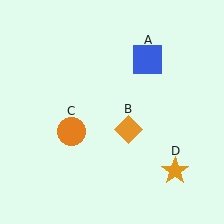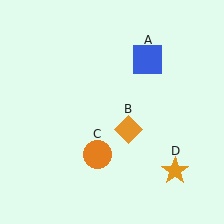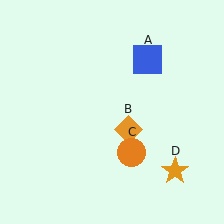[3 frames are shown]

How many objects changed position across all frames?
1 object changed position: orange circle (object C).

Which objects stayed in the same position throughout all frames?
Blue square (object A) and orange diamond (object B) and orange star (object D) remained stationary.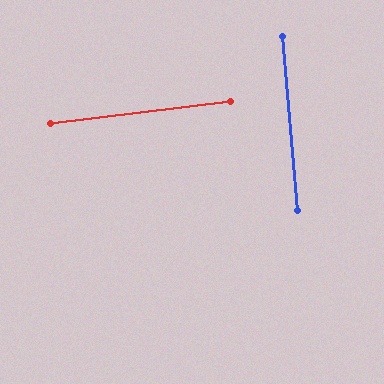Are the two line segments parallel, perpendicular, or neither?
Perpendicular — they meet at approximately 88°.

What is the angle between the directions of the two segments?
Approximately 88 degrees.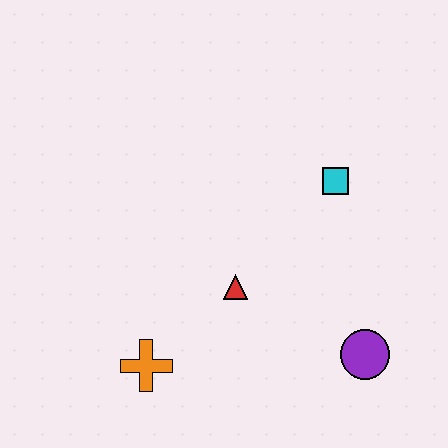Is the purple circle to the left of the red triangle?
No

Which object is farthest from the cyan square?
The orange cross is farthest from the cyan square.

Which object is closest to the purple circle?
The red triangle is closest to the purple circle.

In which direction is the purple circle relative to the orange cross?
The purple circle is to the right of the orange cross.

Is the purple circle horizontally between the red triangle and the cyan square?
No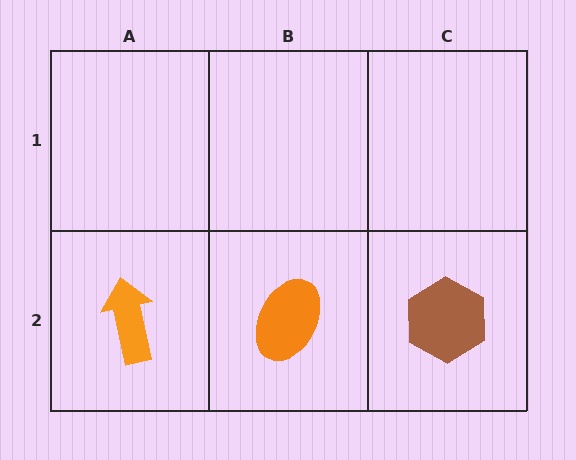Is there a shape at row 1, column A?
No, that cell is empty.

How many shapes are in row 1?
0 shapes.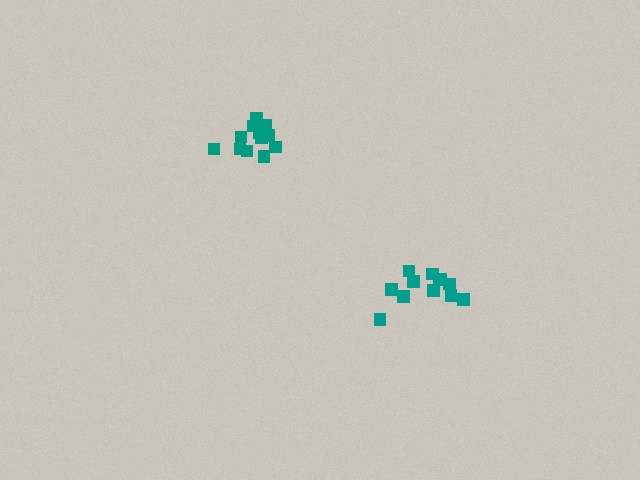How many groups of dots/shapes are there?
There are 2 groups.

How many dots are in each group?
Group 1: 12 dots, Group 2: 12 dots (24 total).